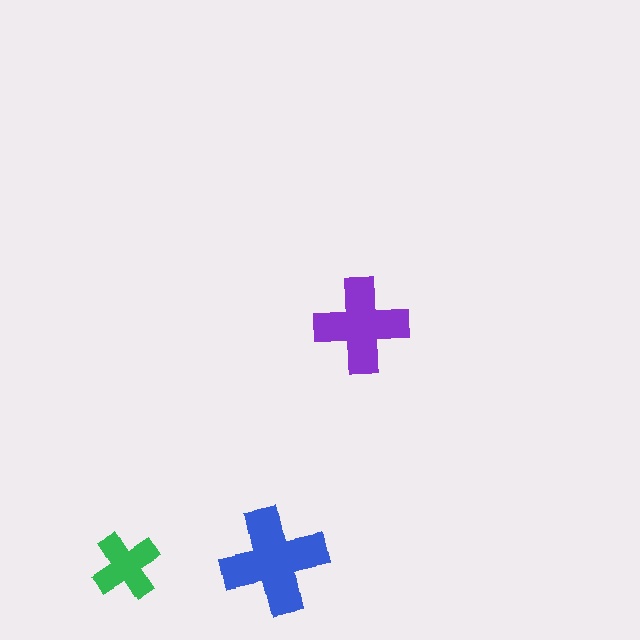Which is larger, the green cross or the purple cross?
The purple one.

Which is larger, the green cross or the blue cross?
The blue one.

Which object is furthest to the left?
The green cross is leftmost.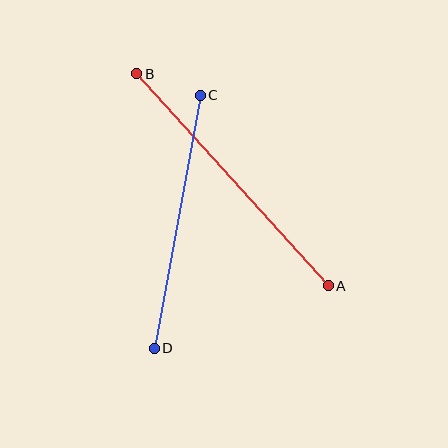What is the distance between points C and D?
The distance is approximately 257 pixels.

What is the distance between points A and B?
The distance is approximately 286 pixels.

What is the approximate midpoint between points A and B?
The midpoint is at approximately (233, 180) pixels.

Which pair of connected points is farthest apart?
Points A and B are farthest apart.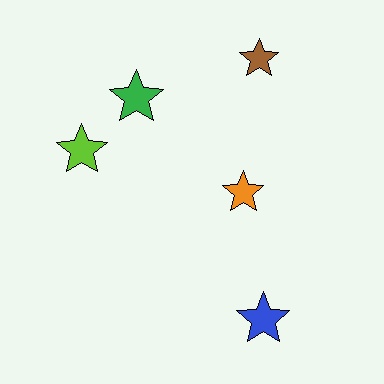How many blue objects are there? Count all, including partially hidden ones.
There is 1 blue object.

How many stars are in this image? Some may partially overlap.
There are 5 stars.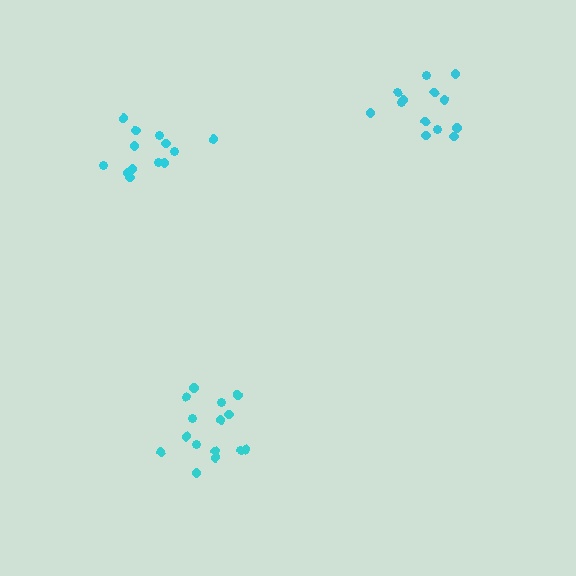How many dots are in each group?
Group 1: 13 dots, Group 2: 13 dots, Group 3: 15 dots (41 total).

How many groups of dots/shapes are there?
There are 3 groups.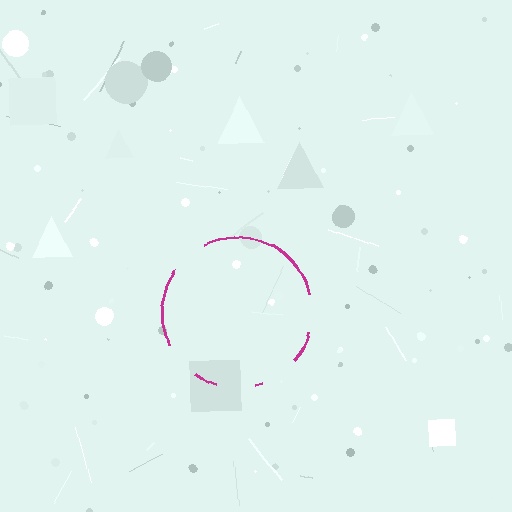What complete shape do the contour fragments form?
The contour fragments form a circle.